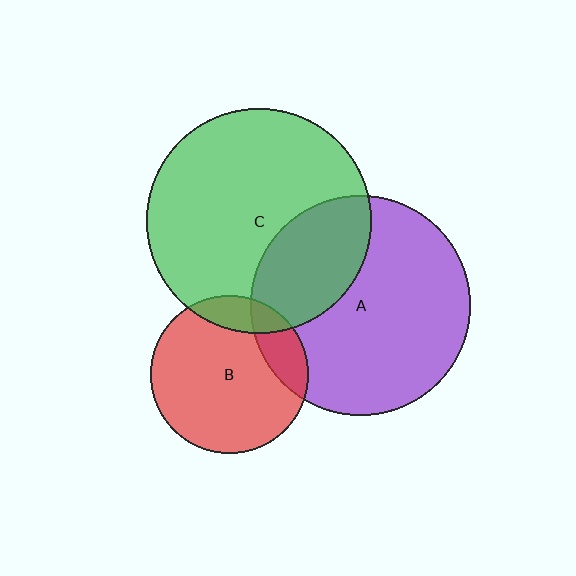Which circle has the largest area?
Circle C (green).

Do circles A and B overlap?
Yes.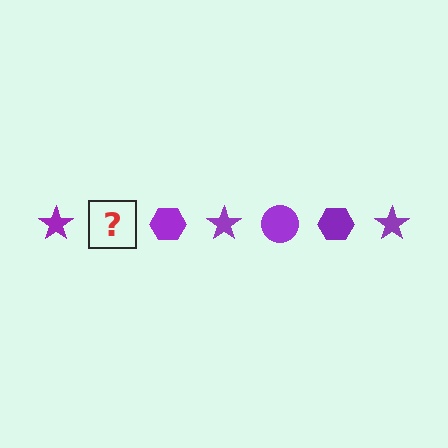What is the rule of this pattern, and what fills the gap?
The rule is that the pattern cycles through star, circle, hexagon shapes in purple. The gap should be filled with a purple circle.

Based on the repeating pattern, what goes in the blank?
The blank should be a purple circle.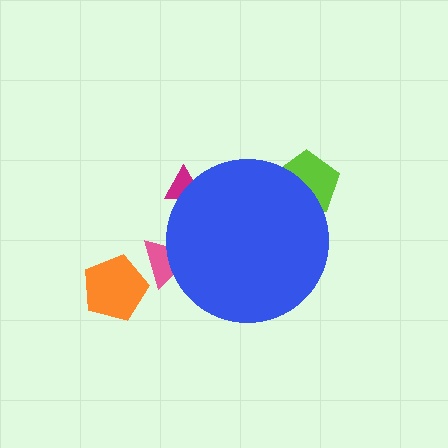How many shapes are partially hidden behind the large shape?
3 shapes are partially hidden.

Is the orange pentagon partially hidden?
No, the orange pentagon is fully visible.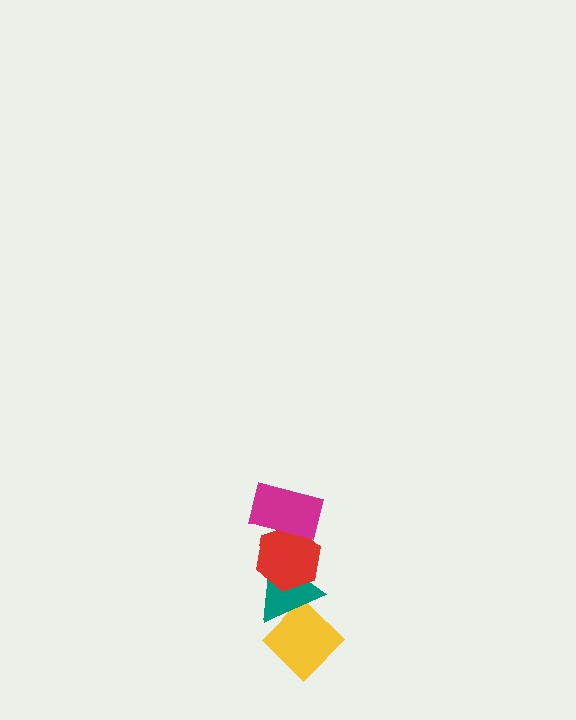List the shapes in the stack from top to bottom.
From top to bottom: the magenta rectangle, the red hexagon, the teal triangle, the yellow diamond.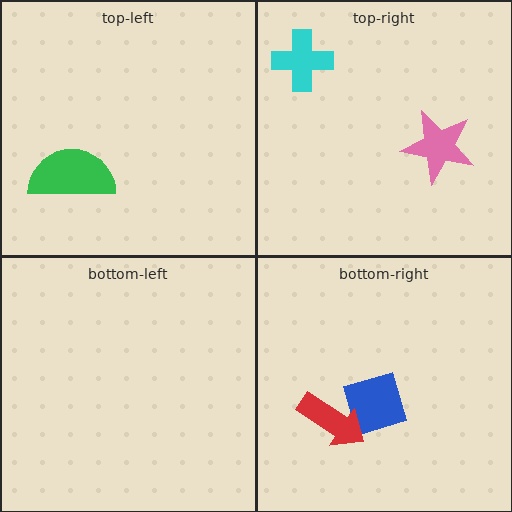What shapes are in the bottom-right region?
The blue diamond, the red arrow.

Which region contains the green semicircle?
The top-left region.